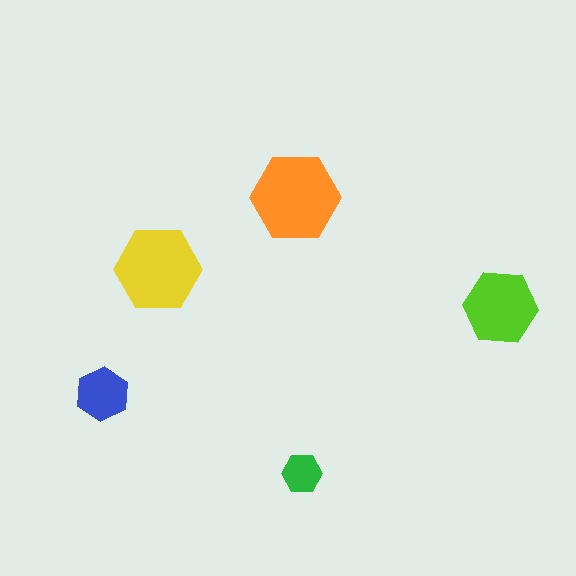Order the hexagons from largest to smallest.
the orange one, the yellow one, the lime one, the blue one, the green one.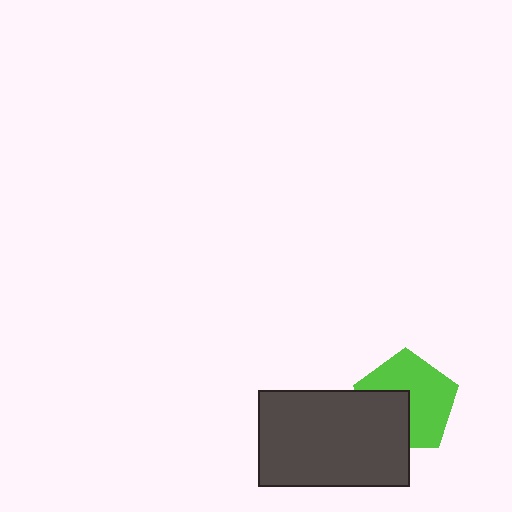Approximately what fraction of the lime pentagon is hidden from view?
Roughly 36% of the lime pentagon is hidden behind the dark gray rectangle.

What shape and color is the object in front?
The object in front is a dark gray rectangle.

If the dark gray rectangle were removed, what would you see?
You would see the complete lime pentagon.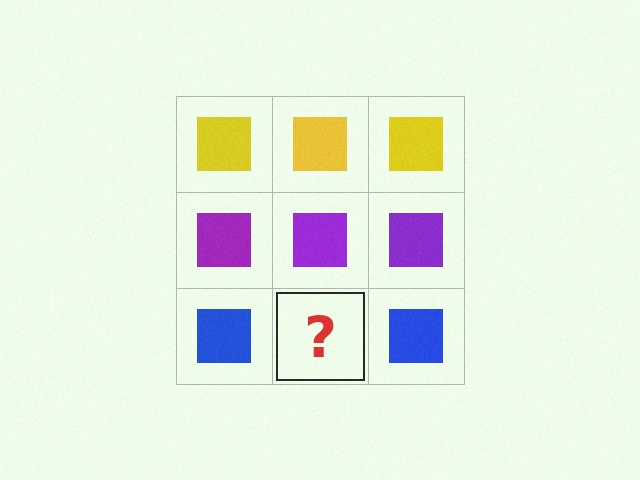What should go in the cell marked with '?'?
The missing cell should contain a blue square.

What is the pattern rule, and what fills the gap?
The rule is that each row has a consistent color. The gap should be filled with a blue square.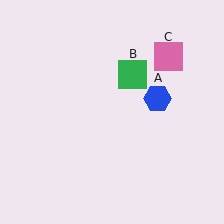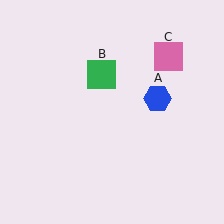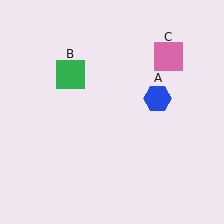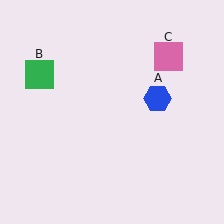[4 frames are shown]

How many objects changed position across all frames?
1 object changed position: green square (object B).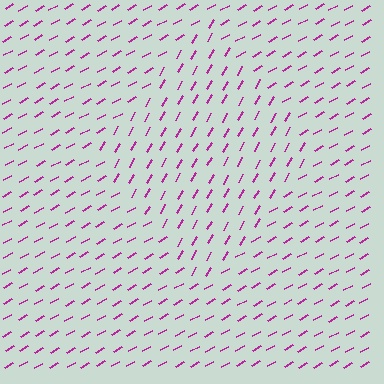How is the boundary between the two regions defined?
The boundary is defined purely by a change in line orientation (approximately 30 degrees difference). All lines are the same color and thickness.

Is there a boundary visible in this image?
Yes, there is a texture boundary formed by a change in line orientation.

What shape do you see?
I see a diamond.